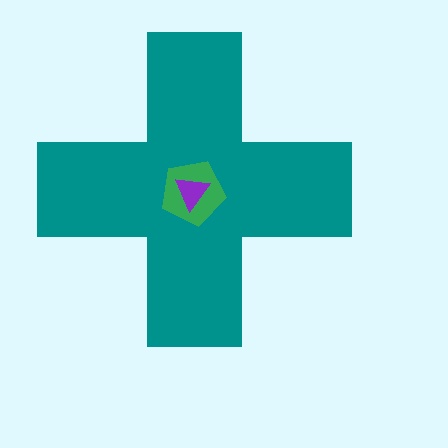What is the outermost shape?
The teal cross.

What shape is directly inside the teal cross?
The green pentagon.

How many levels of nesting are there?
3.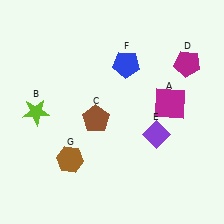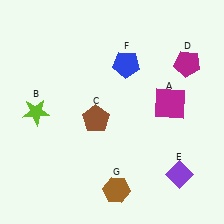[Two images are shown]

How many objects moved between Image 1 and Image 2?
2 objects moved between the two images.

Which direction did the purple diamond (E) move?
The purple diamond (E) moved down.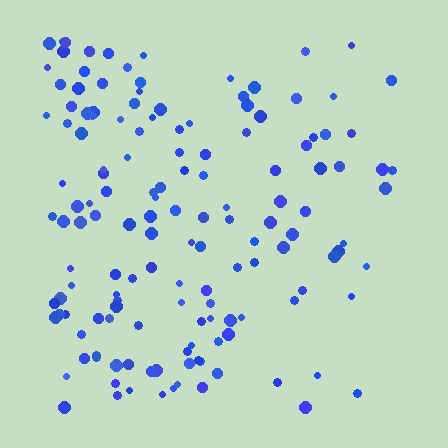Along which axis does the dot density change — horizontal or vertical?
Horizontal.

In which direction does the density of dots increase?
From right to left, with the left side densest.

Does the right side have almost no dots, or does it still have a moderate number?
Still a moderate number, just noticeably fewer than the left.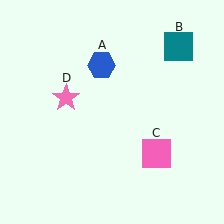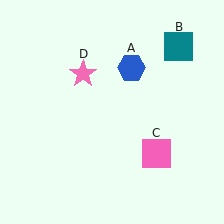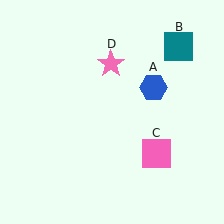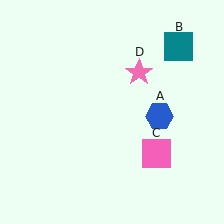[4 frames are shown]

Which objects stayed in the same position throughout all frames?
Teal square (object B) and pink square (object C) remained stationary.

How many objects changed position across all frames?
2 objects changed position: blue hexagon (object A), pink star (object D).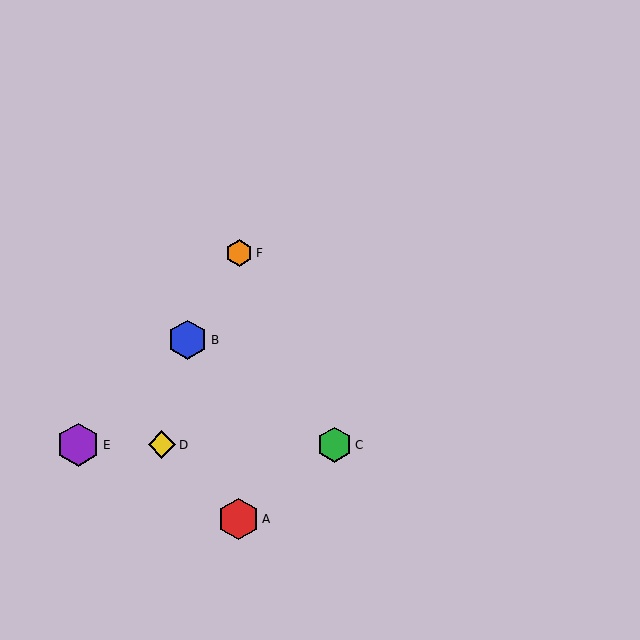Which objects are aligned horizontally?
Objects C, D, E are aligned horizontally.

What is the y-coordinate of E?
Object E is at y≈445.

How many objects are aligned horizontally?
3 objects (C, D, E) are aligned horizontally.